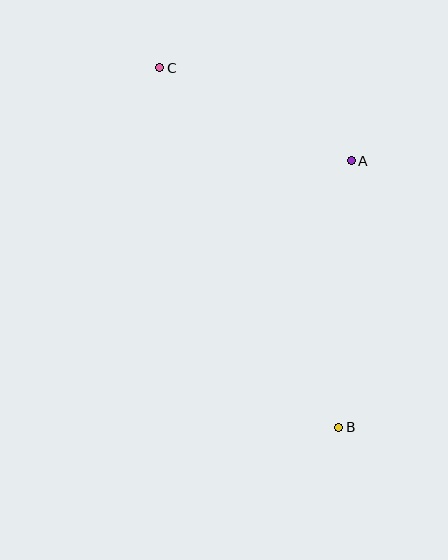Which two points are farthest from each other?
Points B and C are farthest from each other.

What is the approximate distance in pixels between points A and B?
The distance between A and B is approximately 267 pixels.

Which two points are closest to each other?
Points A and C are closest to each other.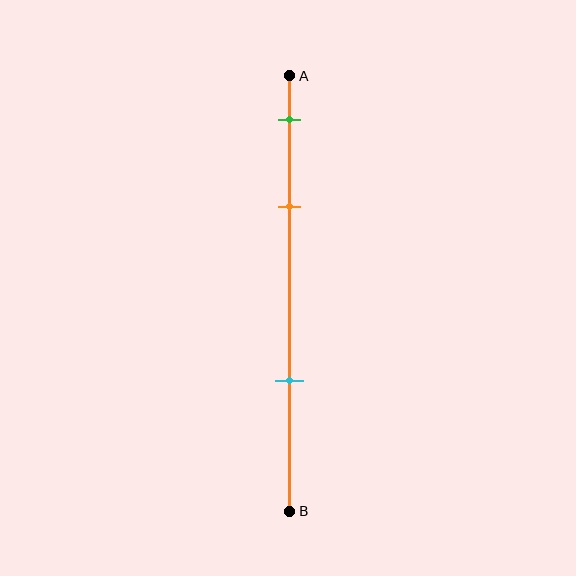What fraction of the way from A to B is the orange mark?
The orange mark is approximately 30% (0.3) of the way from A to B.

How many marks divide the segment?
There are 3 marks dividing the segment.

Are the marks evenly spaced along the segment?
No, the marks are not evenly spaced.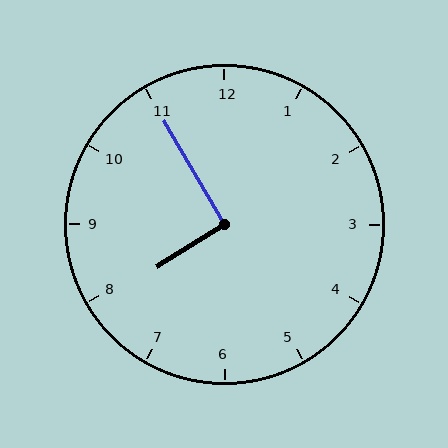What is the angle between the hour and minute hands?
Approximately 92 degrees.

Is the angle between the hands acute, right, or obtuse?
It is right.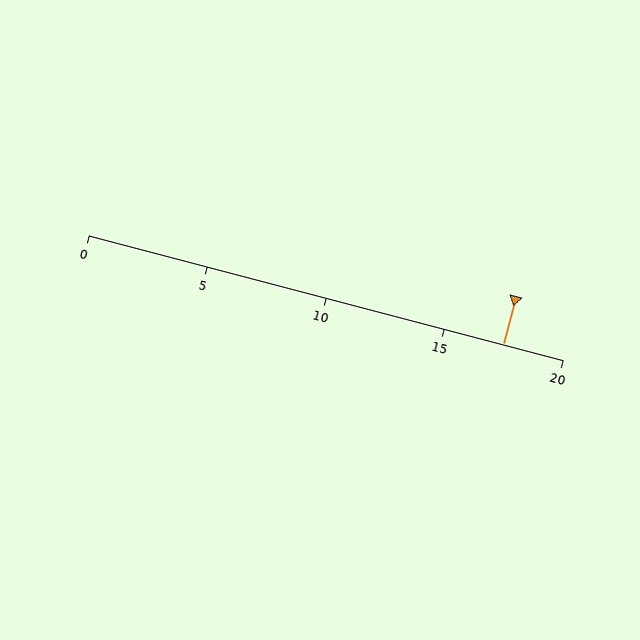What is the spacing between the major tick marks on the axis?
The major ticks are spaced 5 apart.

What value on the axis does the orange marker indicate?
The marker indicates approximately 17.5.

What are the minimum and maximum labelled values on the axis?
The axis runs from 0 to 20.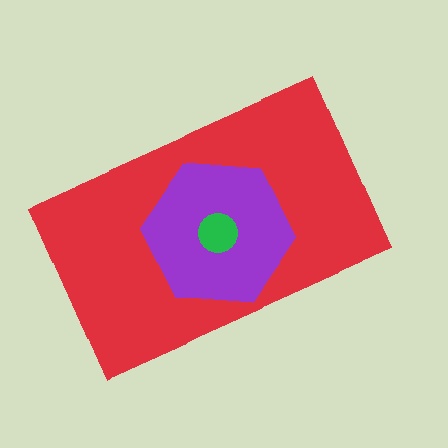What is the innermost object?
The green circle.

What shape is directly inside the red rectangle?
The purple hexagon.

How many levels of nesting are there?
3.